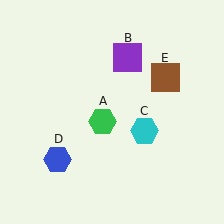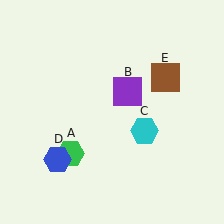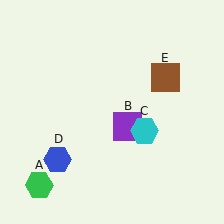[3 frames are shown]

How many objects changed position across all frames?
2 objects changed position: green hexagon (object A), purple square (object B).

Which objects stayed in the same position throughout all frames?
Cyan hexagon (object C) and blue hexagon (object D) and brown square (object E) remained stationary.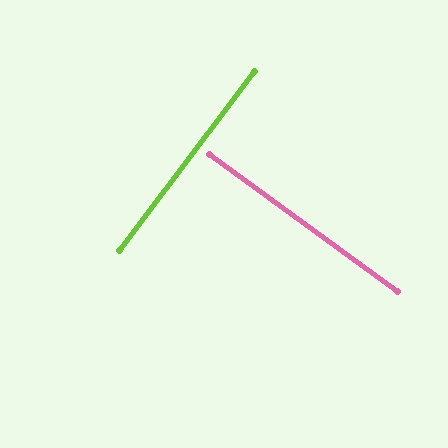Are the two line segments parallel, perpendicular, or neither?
Perpendicular — they meet at approximately 89°.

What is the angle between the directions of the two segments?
Approximately 89 degrees.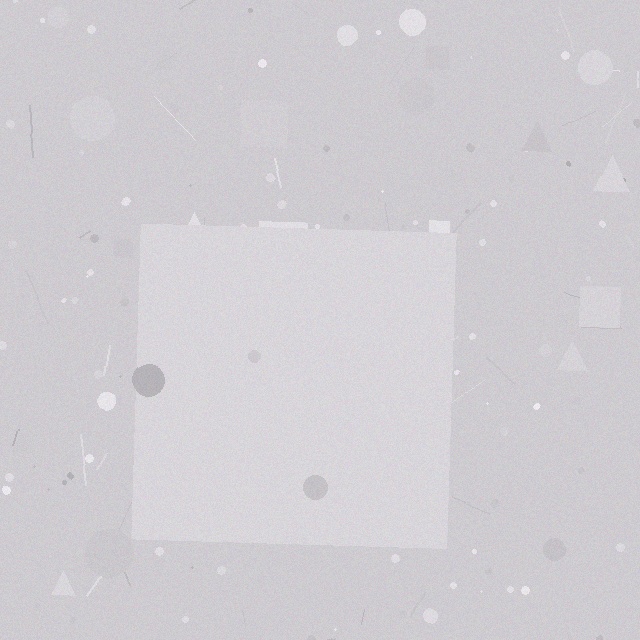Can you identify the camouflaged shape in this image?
The camouflaged shape is a square.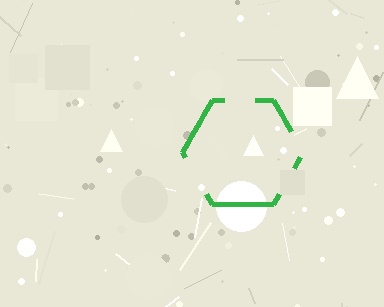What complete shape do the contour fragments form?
The contour fragments form a hexagon.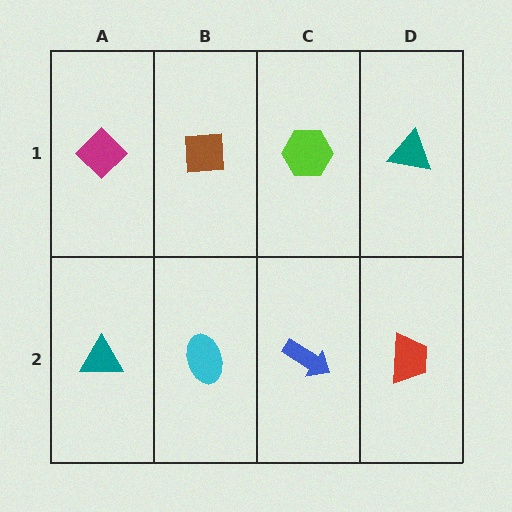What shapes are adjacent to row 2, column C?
A lime hexagon (row 1, column C), a cyan ellipse (row 2, column B), a red trapezoid (row 2, column D).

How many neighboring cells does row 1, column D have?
2.